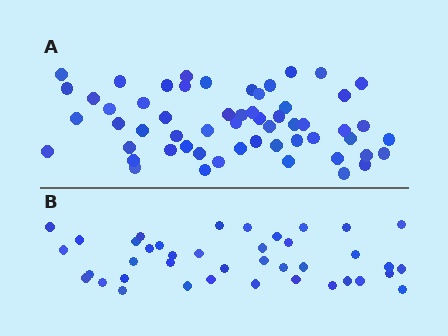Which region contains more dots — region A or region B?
Region A (the top region) has more dots.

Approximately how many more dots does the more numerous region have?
Region A has approximately 15 more dots than region B.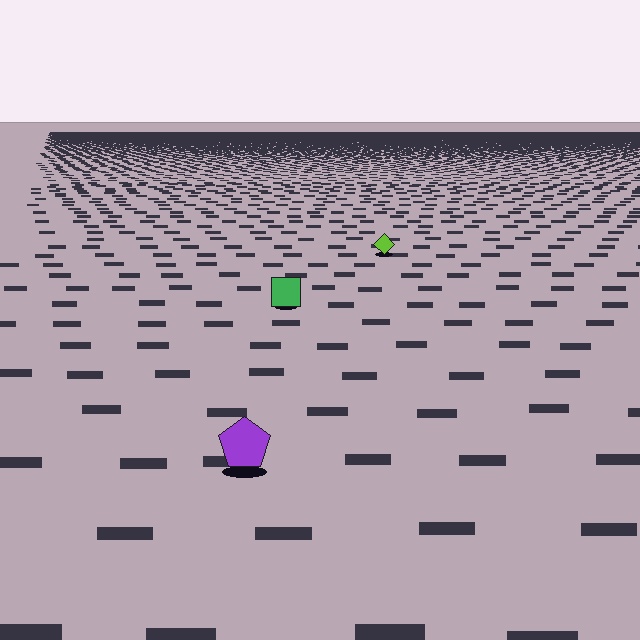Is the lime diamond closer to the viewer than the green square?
No. The green square is closer — you can tell from the texture gradient: the ground texture is coarser near it.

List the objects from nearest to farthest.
From nearest to farthest: the purple pentagon, the green square, the lime diamond.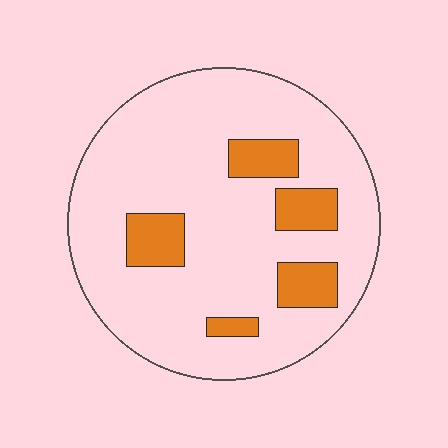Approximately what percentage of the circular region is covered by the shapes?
Approximately 15%.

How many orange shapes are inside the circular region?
5.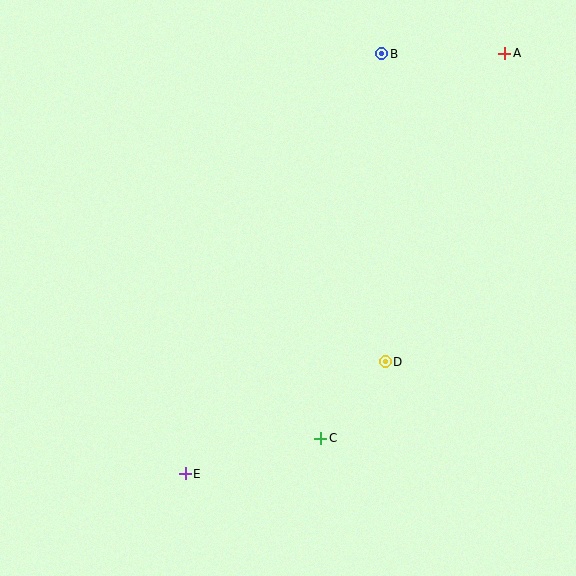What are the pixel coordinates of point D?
Point D is at (385, 362).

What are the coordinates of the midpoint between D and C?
The midpoint between D and C is at (353, 400).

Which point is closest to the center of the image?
Point D at (385, 362) is closest to the center.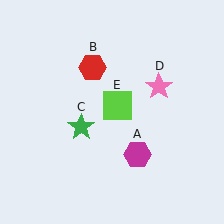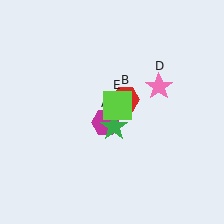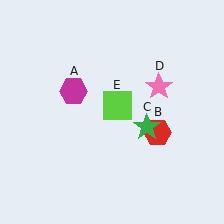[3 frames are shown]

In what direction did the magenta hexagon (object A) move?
The magenta hexagon (object A) moved up and to the left.